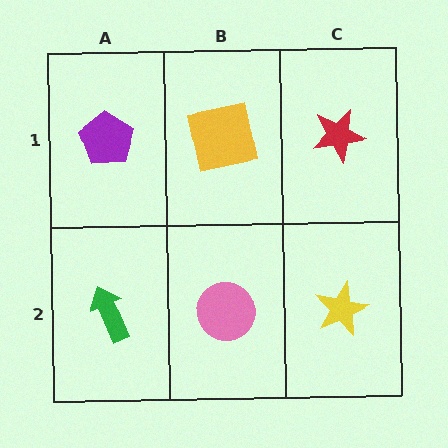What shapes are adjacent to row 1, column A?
A green arrow (row 2, column A), a yellow square (row 1, column B).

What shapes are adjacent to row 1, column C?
A yellow star (row 2, column C), a yellow square (row 1, column B).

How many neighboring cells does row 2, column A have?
2.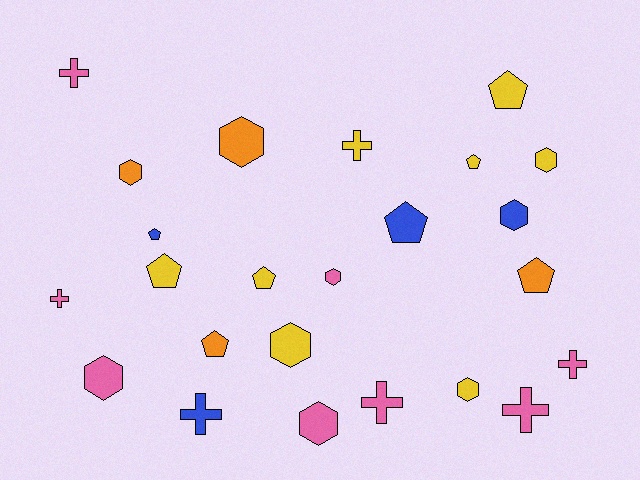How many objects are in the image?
There are 24 objects.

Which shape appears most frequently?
Hexagon, with 9 objects.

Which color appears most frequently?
Yellow, with 8 objects.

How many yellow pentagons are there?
There are 4 yellow pentagons.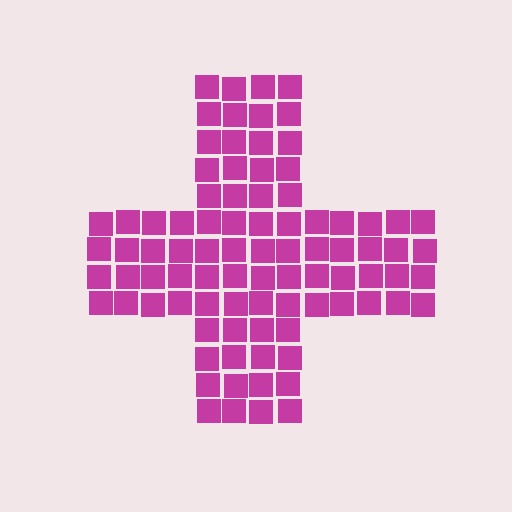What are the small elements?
The small elements are squares.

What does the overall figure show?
The overall figure shows a cross.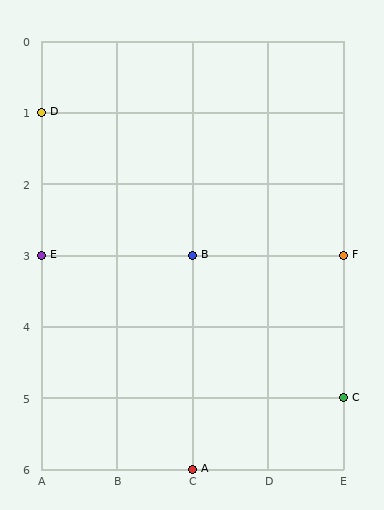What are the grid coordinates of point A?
Point A is at grid coordinates (C, 6).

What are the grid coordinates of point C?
Point C is at grid coordinates (E, 5).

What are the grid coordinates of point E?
Point E is at grid coordinates (A, 3).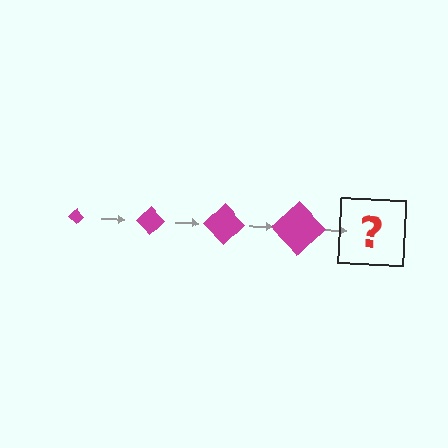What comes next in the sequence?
The next element should be a magenta diamond, larger than the previous one.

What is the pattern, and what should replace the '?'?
The pattern is that the diamond gets progressively larger each step. The '?' should be a magenta diamond, larger than the previous one.